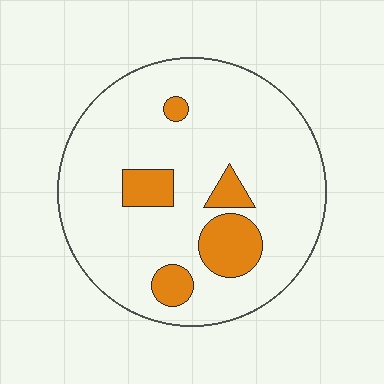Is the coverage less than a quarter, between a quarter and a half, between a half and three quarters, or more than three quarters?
Less than a quarter.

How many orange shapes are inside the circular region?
5.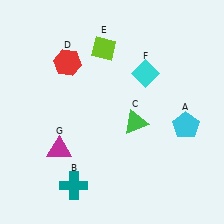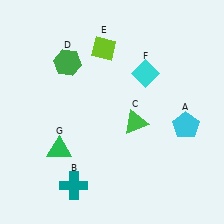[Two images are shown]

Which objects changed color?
D changed from red to green. G changed from magenta to green.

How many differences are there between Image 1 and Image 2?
There are 2 differences between the two images.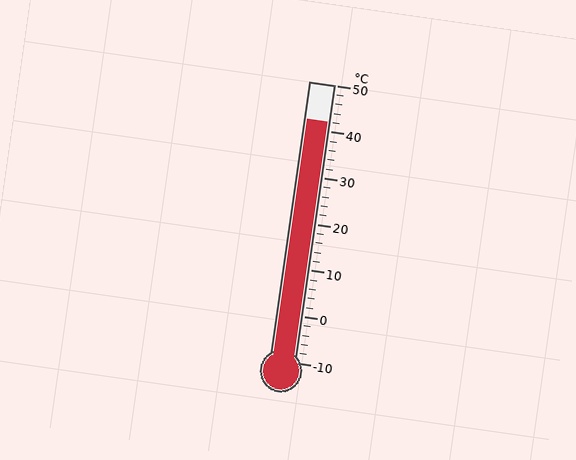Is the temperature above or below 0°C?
The temperature is above 0°C.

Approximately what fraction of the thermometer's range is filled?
The thermometer is filled to approximately 85% of its range.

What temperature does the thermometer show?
The thermometer shows approximately 42°C.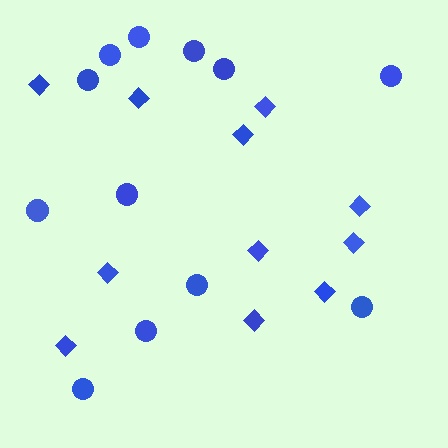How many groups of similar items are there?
There are 2 groups: one group of circles (12) and one group of diamonds (11).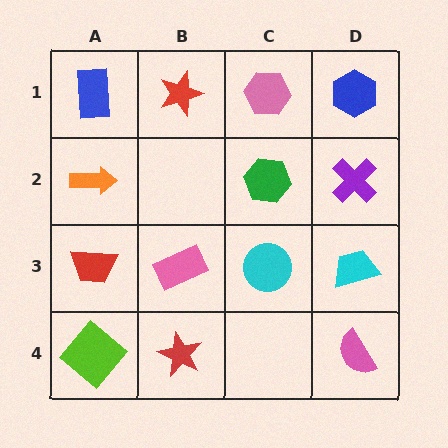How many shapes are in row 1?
4 shapes.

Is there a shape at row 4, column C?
No, that cell is empty.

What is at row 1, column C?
A pink hexagon.